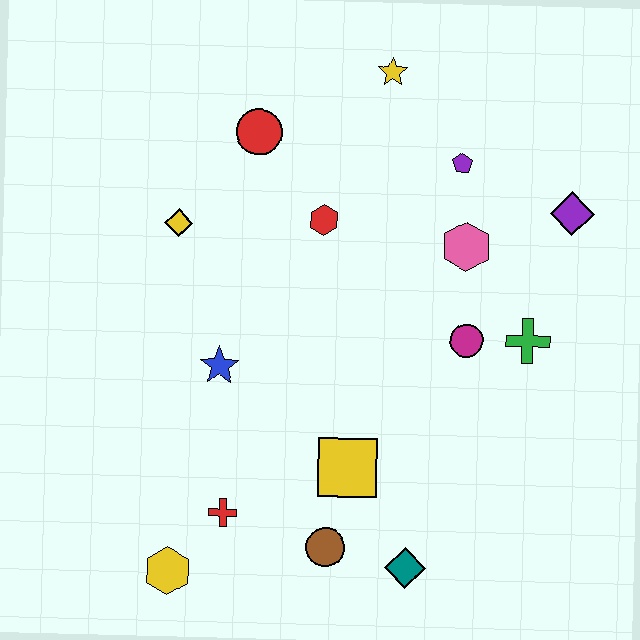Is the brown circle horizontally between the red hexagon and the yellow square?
Yes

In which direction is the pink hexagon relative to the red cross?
The pink hexagon is above the red cross.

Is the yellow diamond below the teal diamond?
No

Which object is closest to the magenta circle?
The green cross is closest to the magenta circle.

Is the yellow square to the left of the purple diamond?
Yes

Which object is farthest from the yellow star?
The yellow hexagon is farthest from the yellow star.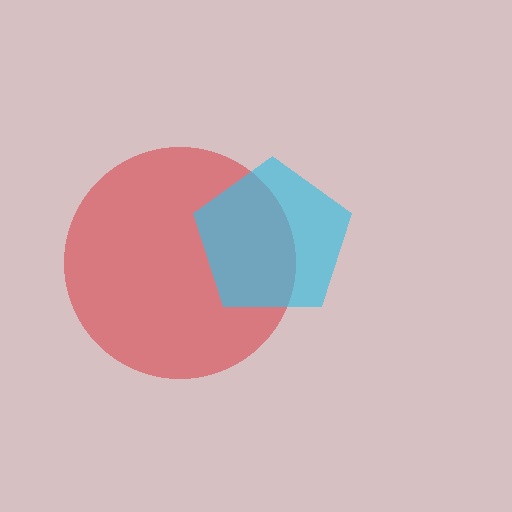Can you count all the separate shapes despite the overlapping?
Yes, there are 2 separate shapes.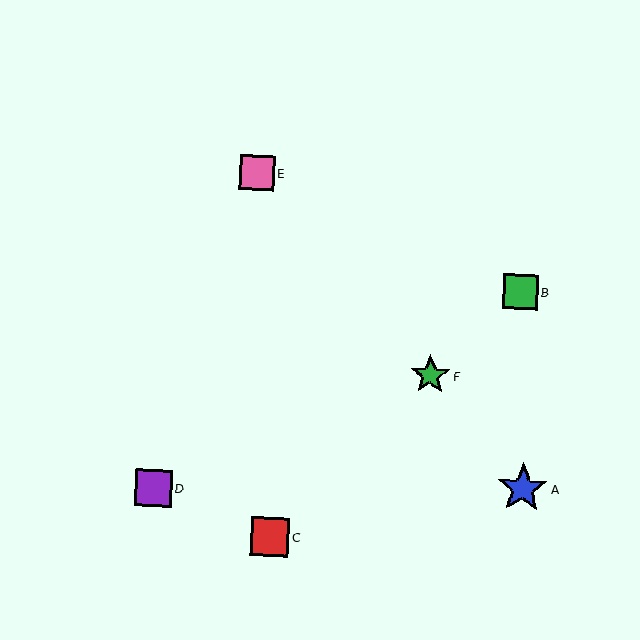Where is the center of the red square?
The center of the red square is at (270, 537).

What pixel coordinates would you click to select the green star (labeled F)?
Click at (430, 375) to select the green star F.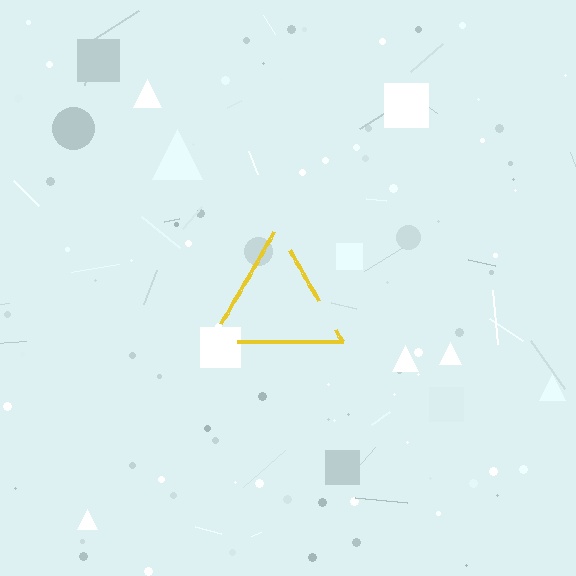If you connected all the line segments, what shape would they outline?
They would outline a triangle.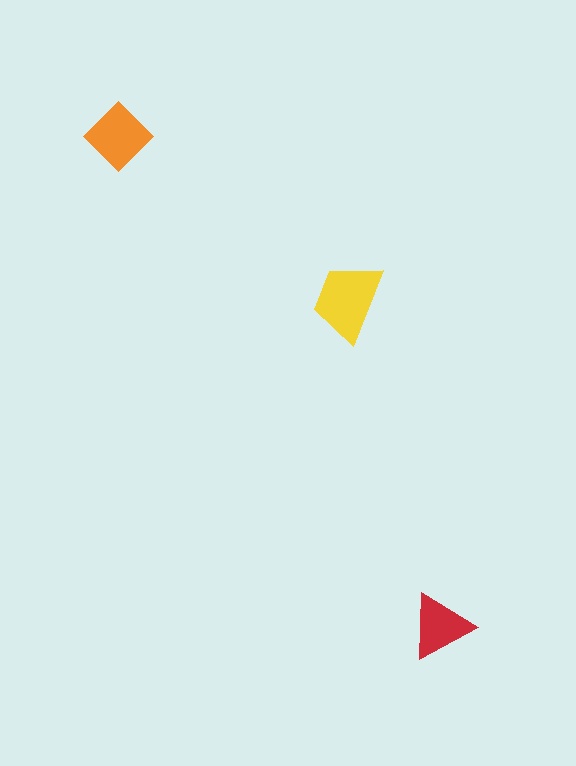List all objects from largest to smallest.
The yellow trapezoid, the orange diamond, the red triangle.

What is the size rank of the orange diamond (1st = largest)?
2nd.